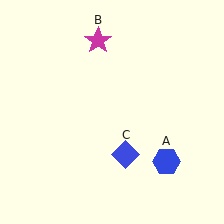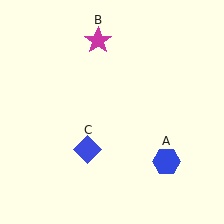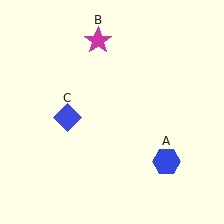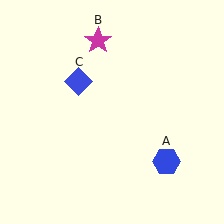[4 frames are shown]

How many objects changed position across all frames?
1 object changed position: blue diamond (object C).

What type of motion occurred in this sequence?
The blue diamond (object C) rotated clockwise around the center of the scene.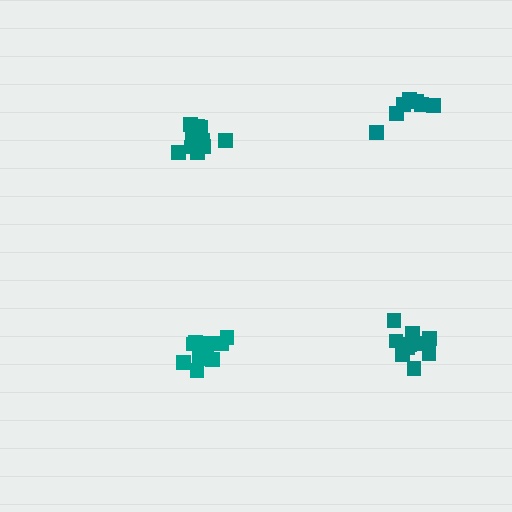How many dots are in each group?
Group 1: 12 dots, Group 2: 12 dots, Group 3: 7 dots, Group 4: 10 dots (41 total).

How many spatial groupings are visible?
There are 4 spatial groupings.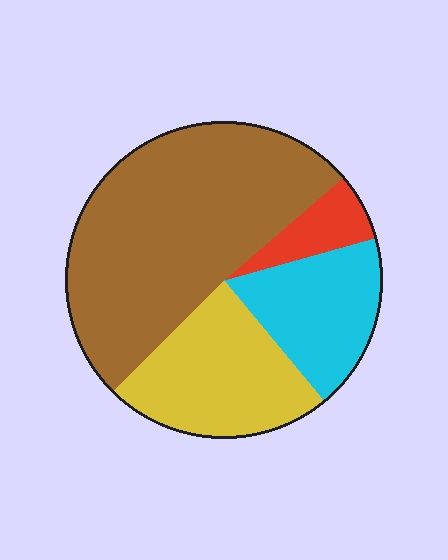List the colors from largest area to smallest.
From largest to smallest: brown, yellow, cyan, red.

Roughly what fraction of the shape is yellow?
Yellow takes up between a sixth and a third of the shape.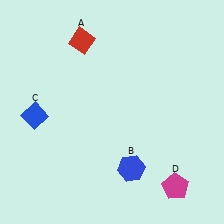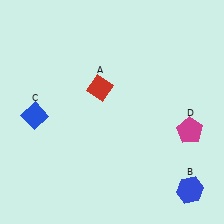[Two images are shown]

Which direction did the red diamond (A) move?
The red diamond (A) moved down.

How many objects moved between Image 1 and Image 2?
3 objects moved between the two images.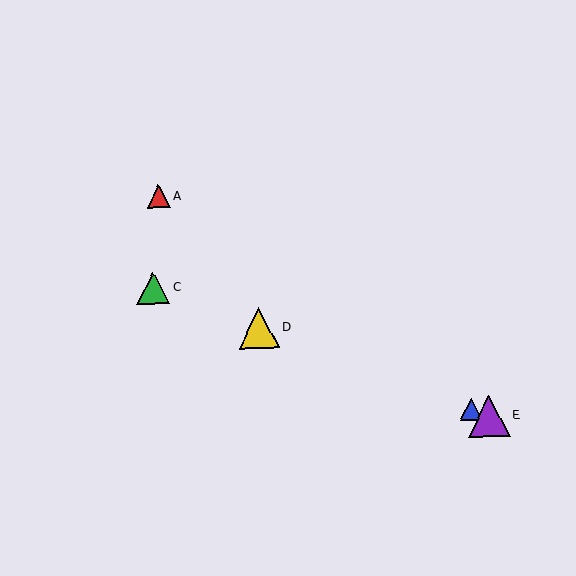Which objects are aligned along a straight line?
Objects B, C, D, E are aligned along a straight line.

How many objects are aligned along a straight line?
4 objects (B, C, D, E) are aligned along a straight line.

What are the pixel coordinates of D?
Object D is at (259, 328).